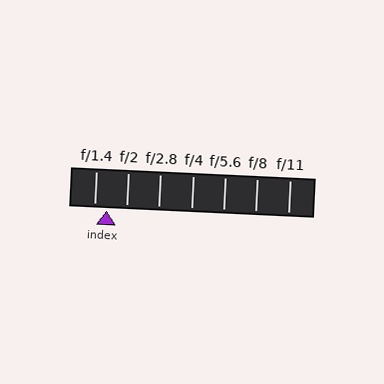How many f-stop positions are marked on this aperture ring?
There are 7 f-stop positions marked.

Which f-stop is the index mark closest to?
The index mark is closest to f/1.4.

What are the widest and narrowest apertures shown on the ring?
The widest aperture shown is f/1.4 and the narrowest is f/11.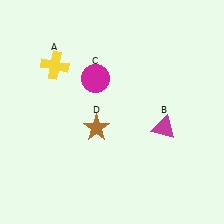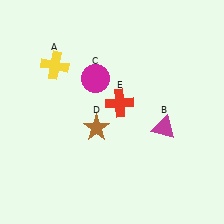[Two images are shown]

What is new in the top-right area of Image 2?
A red cross (E) was added in the top-right area of Image 2.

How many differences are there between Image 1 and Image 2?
There is 1 difference between the two images.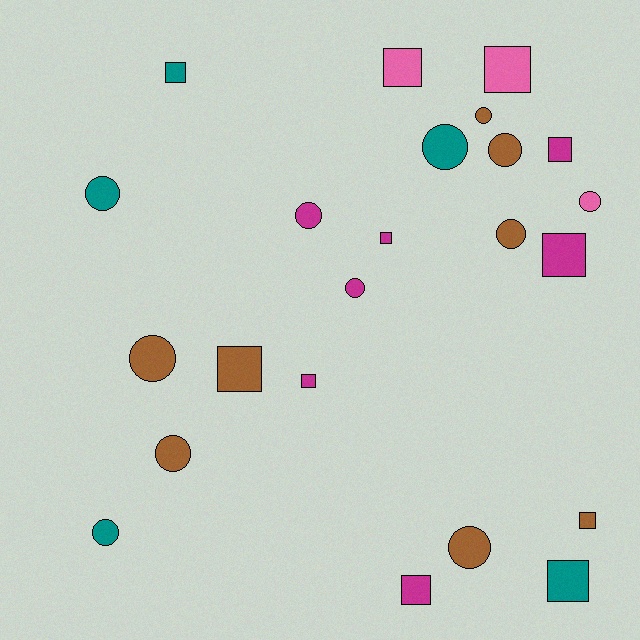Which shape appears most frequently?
Circle, with 12 objects.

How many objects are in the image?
There are 23 objects.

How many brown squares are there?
There are 2 brown squares.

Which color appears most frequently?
Brown, with 8 objects.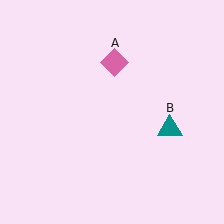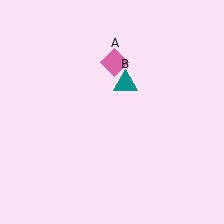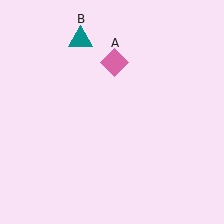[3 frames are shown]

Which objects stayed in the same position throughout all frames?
Pink diamond (object A) remained stationary.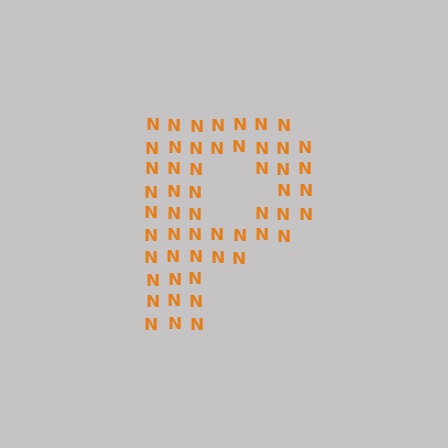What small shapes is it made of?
It is made of small letter N's.